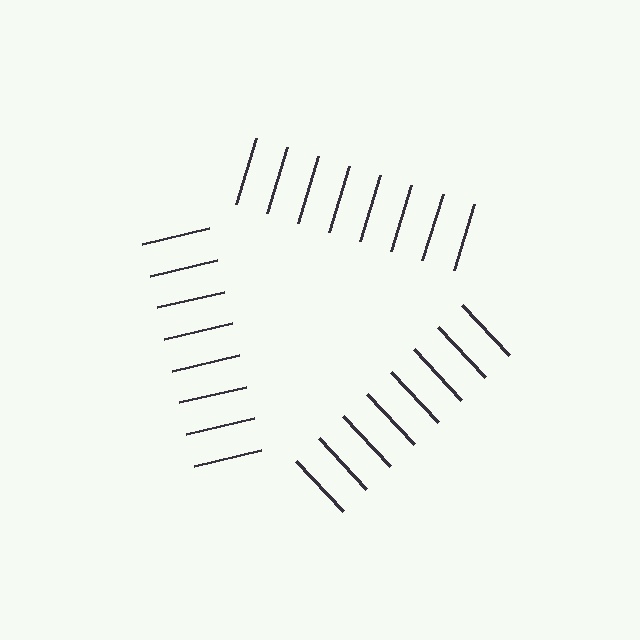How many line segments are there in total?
24 — 8 along each of the 3 edges.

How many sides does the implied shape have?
3 sides — the line-ends trace a triangle.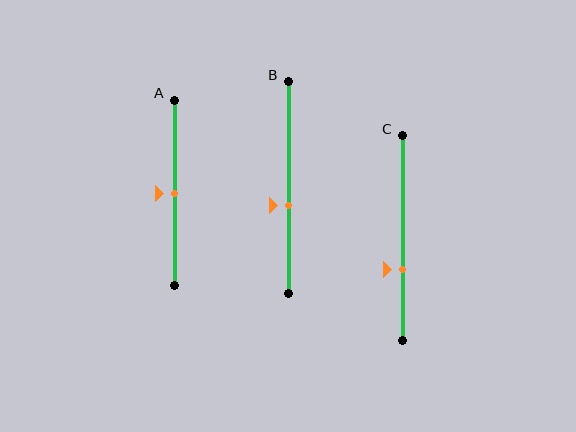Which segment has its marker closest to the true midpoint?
Segment A has its marker closest to the true midpoint.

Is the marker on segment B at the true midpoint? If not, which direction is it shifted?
No, the marker on segment B is shifted downward by about 8% of the segment length.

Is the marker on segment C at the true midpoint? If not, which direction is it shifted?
No, the marker on segment C is shifted downward by about 15% of the segment length.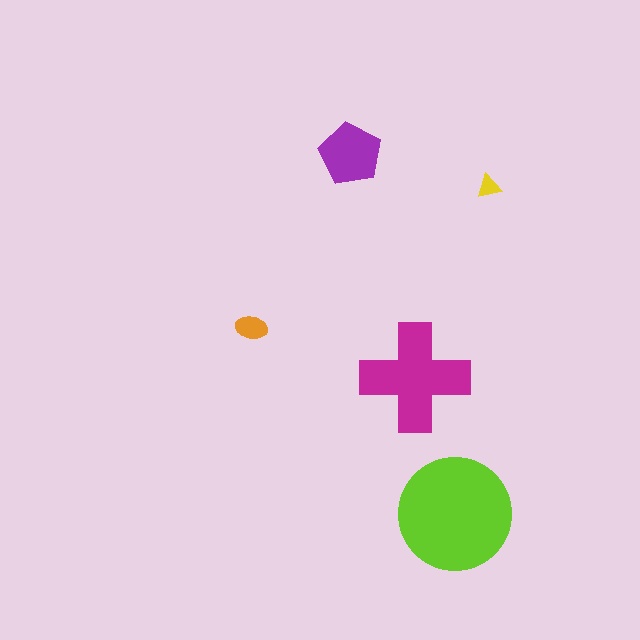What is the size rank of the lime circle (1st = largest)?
1st.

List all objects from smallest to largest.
The yellow triangle, the orange ellipse, the purple pentagon, the magenta cross, the lime circle.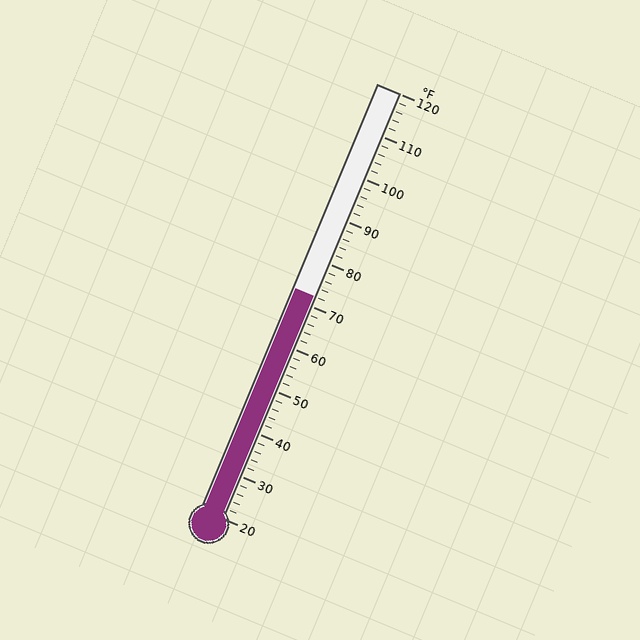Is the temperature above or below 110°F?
The temperature is below 110°F.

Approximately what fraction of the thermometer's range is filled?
The thermometer is filled to approximately 50% of its range.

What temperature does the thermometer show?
The thermometer shows approximately 72°F.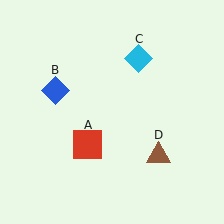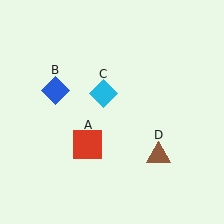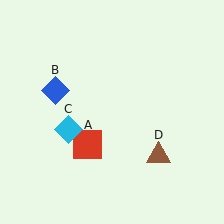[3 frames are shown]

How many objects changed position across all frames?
1 object changed position: cyan diamond (object C).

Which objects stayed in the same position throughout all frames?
Red square (object A) and blue diamond (object B) and brown triangle (object D) remained stationary.